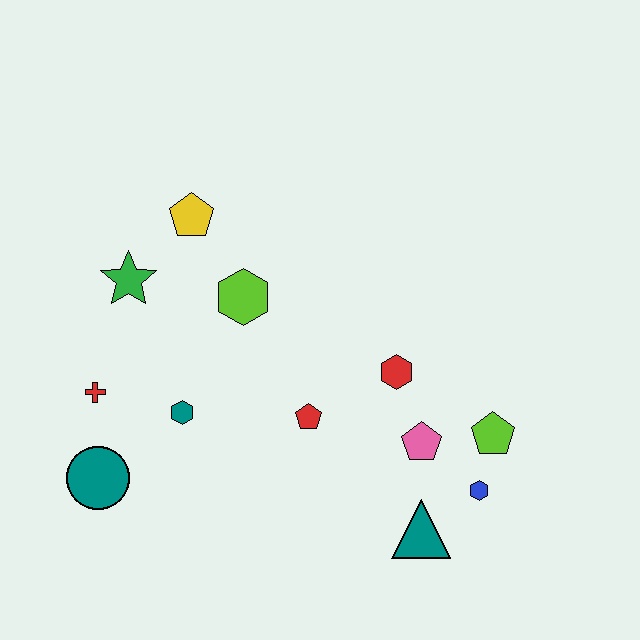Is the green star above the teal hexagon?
Yes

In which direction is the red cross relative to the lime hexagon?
The red cross is to the left of the lime hexagon.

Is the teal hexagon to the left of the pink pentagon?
Yes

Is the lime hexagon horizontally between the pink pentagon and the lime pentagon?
No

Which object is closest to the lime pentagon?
The blue hexagon is closest to the lime pentagon.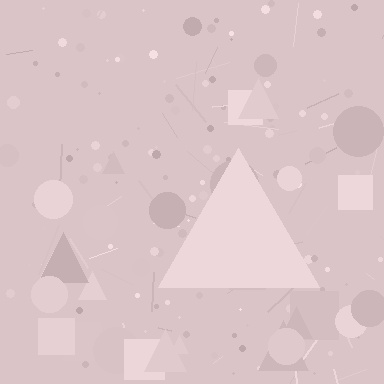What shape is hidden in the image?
A triangle is hidden in the image.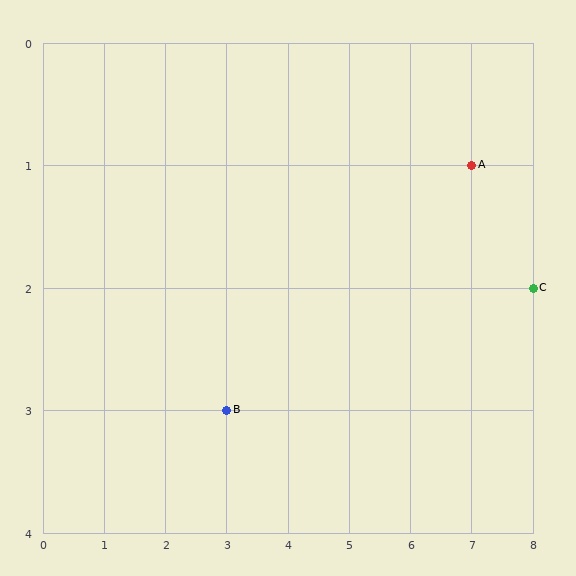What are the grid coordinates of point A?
Point A is at grid coordinates (7, 1).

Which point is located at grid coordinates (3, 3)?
Point B is at (3, 3).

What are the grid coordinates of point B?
Point B is at grid coordinates (3, 3).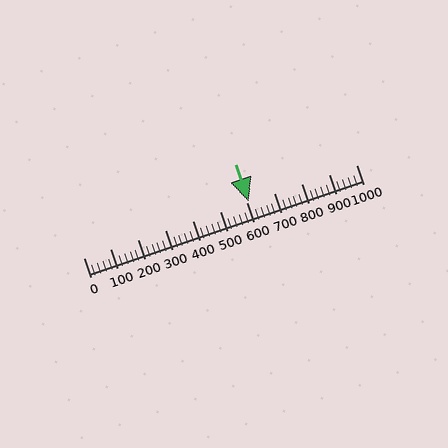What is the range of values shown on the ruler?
The ruler shows values from 0 to 1000.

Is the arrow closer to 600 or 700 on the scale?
The arrow is closer to 600.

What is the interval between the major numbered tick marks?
The major tick marks are spaced 100 units apart.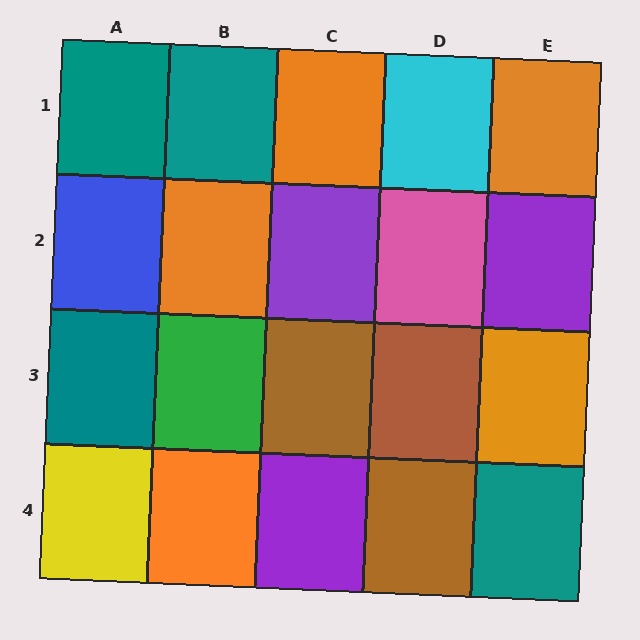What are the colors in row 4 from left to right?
Yellow, orange, purple, brown, teal.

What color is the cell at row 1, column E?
Orange.